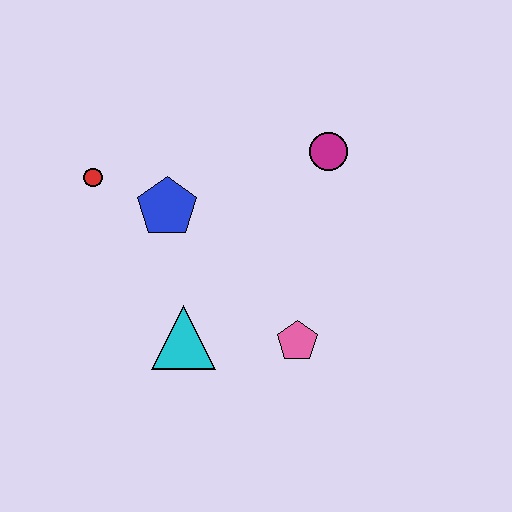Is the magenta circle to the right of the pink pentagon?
Yes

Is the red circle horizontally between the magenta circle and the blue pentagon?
No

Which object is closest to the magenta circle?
The blue pentagon is closest to the magenta circle.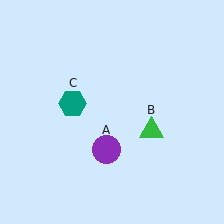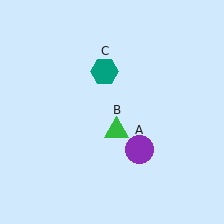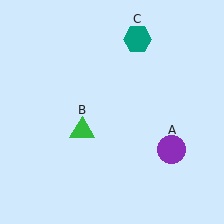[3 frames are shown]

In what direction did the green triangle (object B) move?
The green triangle (object B) moved left.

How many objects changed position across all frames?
3 objects changed position: purple circle (object A), green triangle (object B), teal hexagon (object C).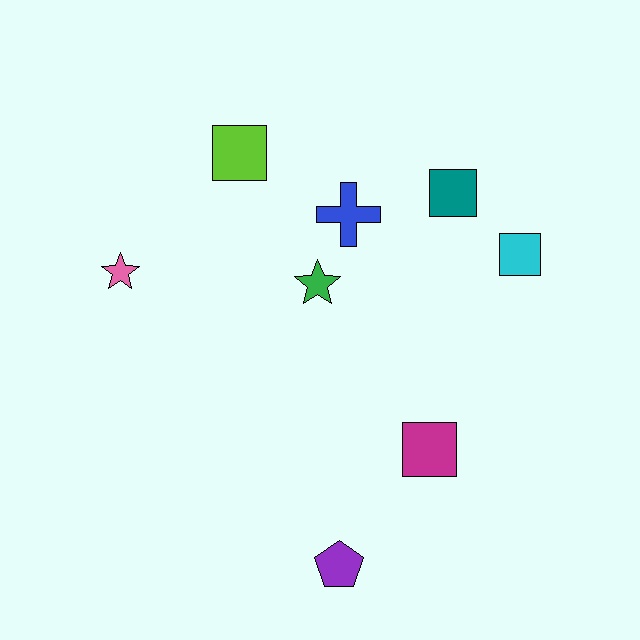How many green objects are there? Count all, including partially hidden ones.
There is 1 green object.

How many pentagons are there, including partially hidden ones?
There is 1 pentagon.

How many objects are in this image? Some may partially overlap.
There are 8 objects.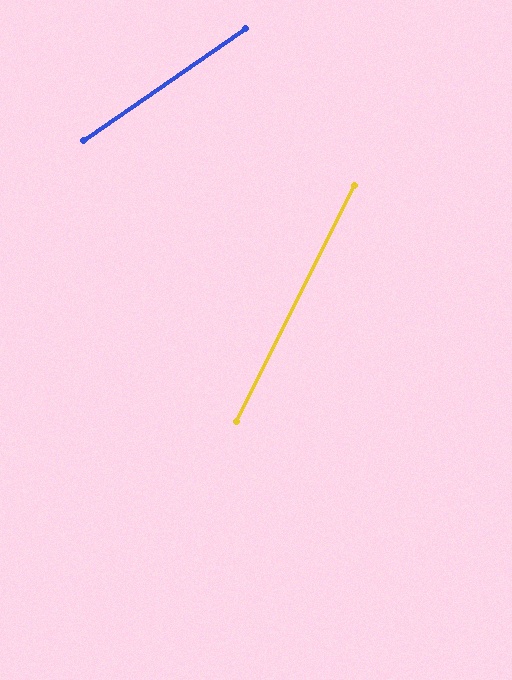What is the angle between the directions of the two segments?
Approximately 29 degrees.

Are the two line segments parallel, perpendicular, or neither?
Neither parallel nor perpendicular — they differ by about 29°.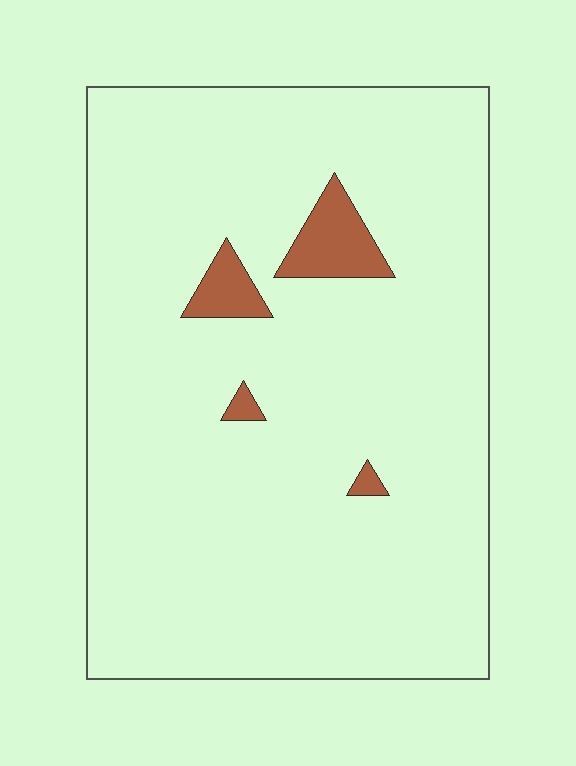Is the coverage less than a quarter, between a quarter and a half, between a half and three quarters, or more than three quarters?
Less than a quarter.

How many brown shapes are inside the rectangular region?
4.